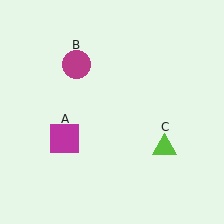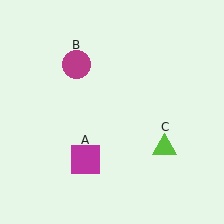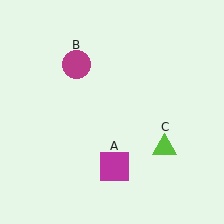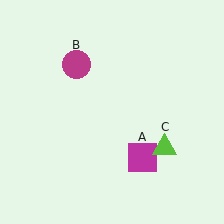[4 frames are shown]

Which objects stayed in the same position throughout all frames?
Magenta circle (object B) and lime triangle (object C) remained stationary.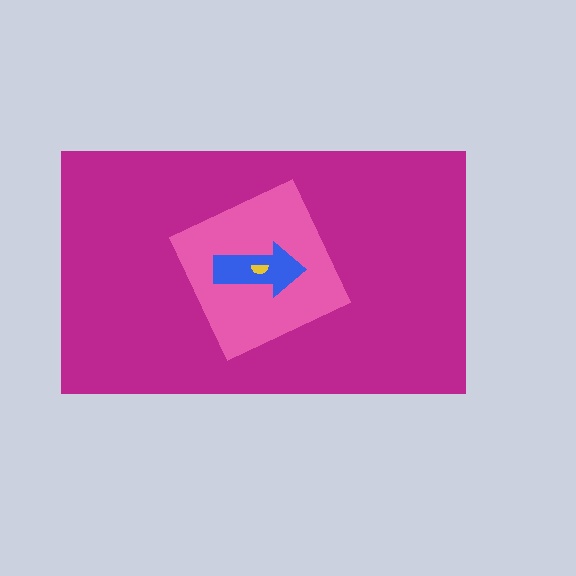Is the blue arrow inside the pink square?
Yes.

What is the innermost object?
The yellow semicircle.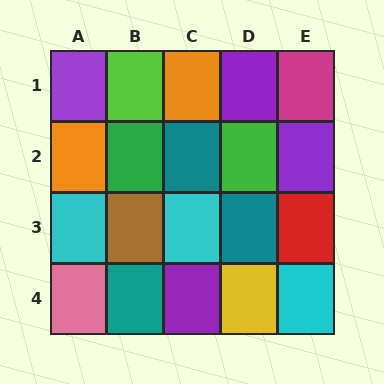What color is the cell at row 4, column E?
Cyan.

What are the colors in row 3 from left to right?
Cyan, brown, cyan, teal, red.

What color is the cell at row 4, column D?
Yellow.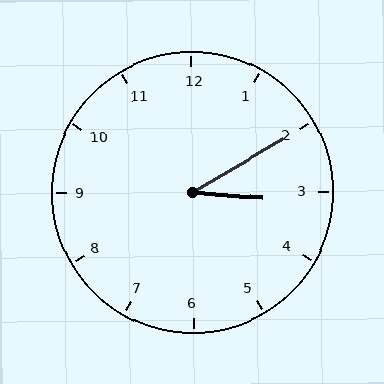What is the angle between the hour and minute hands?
Approximately 35 degrees.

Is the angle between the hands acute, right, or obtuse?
It is acute.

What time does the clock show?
3:10.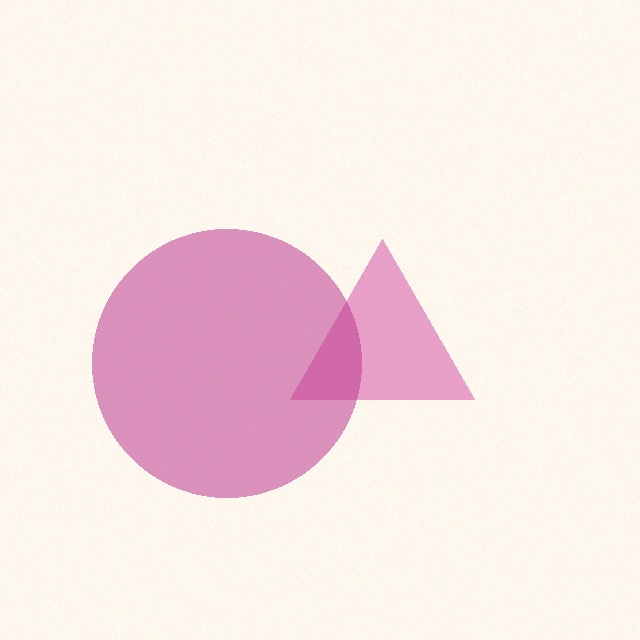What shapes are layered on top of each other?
The layered shapes are: a pink triangle, a magenta circle.